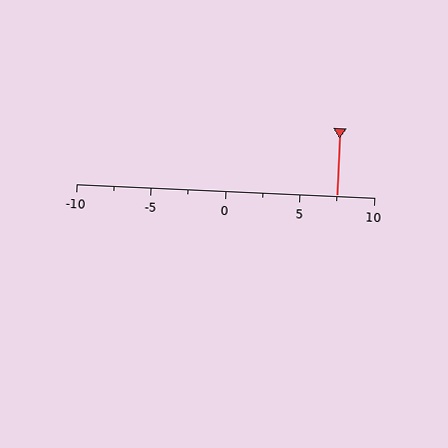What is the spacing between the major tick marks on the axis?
The major ticks are spaced 5 apart.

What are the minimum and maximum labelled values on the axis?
The axis runs from -10 to 10.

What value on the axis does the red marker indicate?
The marker indicates approximately 7.5.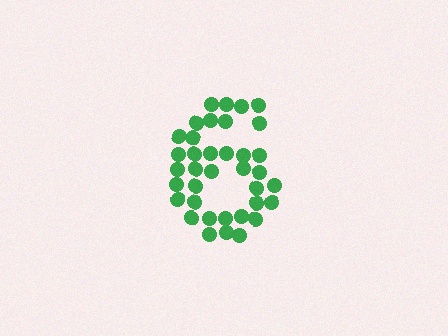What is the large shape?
The large shape is the digit 6.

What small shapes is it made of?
It is made of small circles.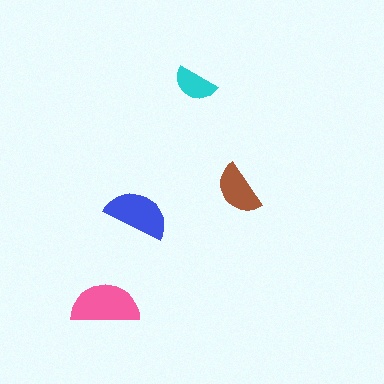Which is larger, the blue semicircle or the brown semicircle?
The blue one.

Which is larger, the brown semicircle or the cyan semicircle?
The brown one.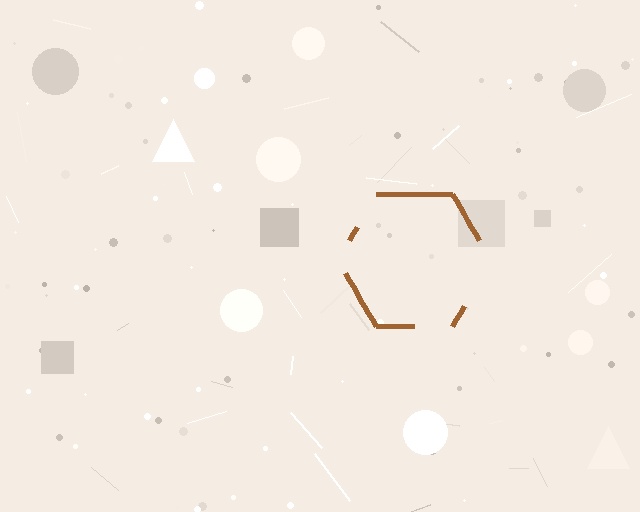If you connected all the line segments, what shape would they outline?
They would outline a hexagon.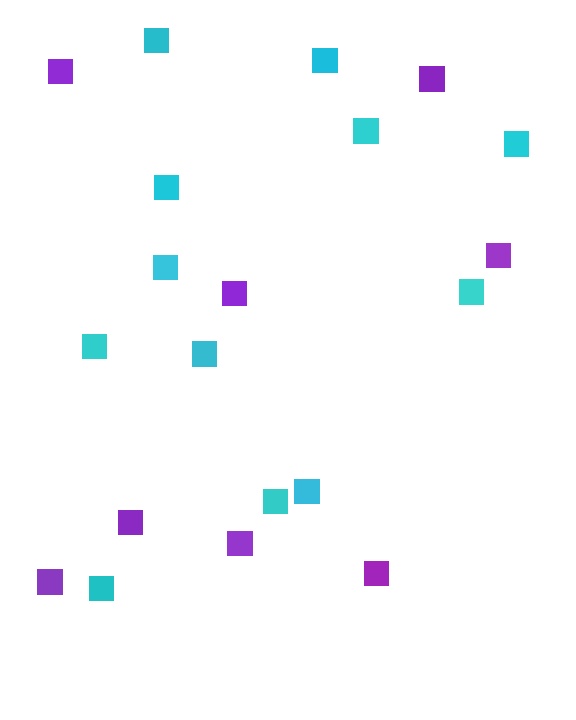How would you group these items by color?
There are 2 groups: one group of purple squares (8) and one group of cyan squares (12).